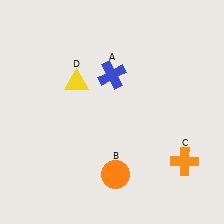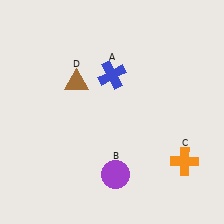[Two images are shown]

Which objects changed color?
B changed from orange to purple. D changed from yellow to brown.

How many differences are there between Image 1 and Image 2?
There are 2 differences between the two images.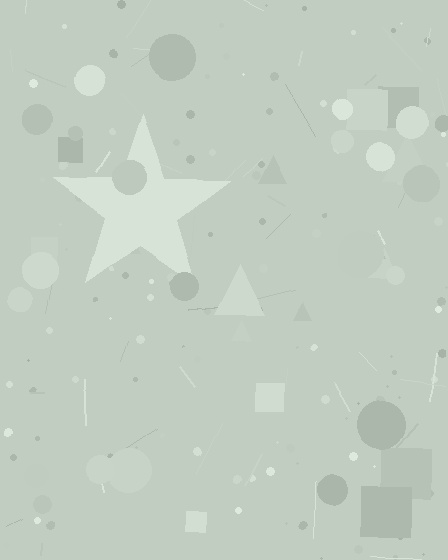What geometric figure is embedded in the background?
A star is embedded in the background.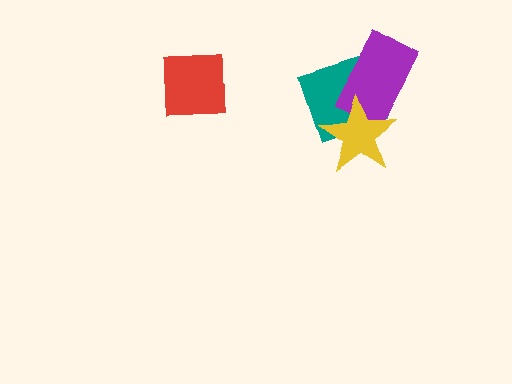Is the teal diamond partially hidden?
Yes, it is partially covered by another shape.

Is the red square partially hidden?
No, no other shape covers it.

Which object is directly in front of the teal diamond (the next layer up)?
The purple rectangle is directly in front of the teal diamond.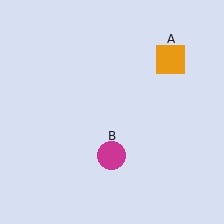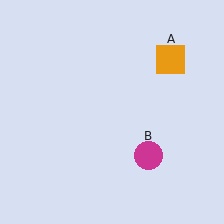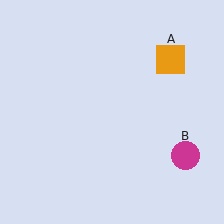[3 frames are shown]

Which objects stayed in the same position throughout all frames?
Orange square (object A) remained stationary.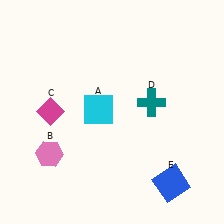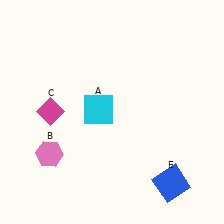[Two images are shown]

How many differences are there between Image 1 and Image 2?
There is 1 difference between the two images.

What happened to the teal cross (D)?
The teal cross (D) was removed in Image 2. It was in the top-right area of Image 1.